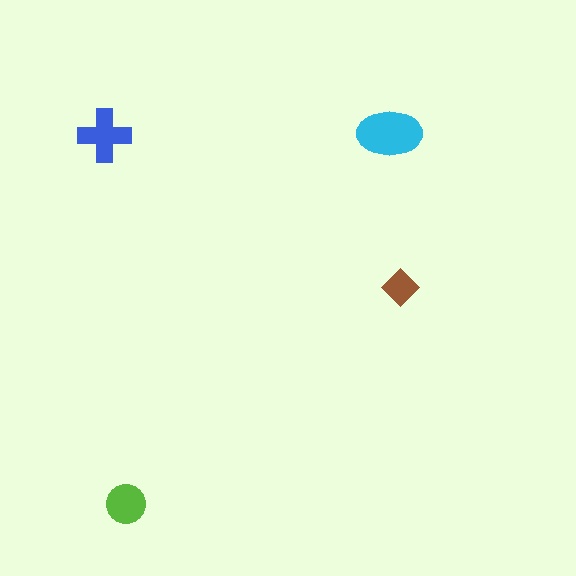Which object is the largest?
The cyan ellipse.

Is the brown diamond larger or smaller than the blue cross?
Smaller.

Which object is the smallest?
The brown diamond.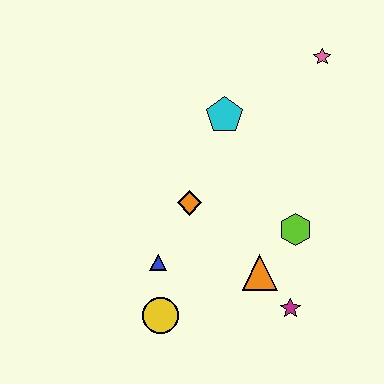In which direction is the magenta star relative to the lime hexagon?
The magenta star is below the lime hexagon.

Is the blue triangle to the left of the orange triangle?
Yes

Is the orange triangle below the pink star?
Yes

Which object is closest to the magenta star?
The orange triangle is closest to the magenta star.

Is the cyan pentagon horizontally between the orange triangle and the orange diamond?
Yes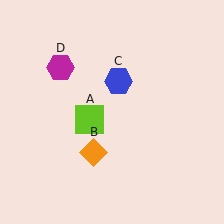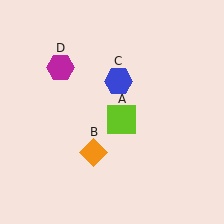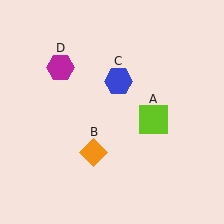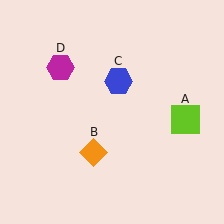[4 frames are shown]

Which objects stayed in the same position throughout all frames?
Orange diamond (object B) and blue hexagon (object C) and magenta hexagon (object D) remained stationary.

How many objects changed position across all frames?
1 object changed position: lime square (object A).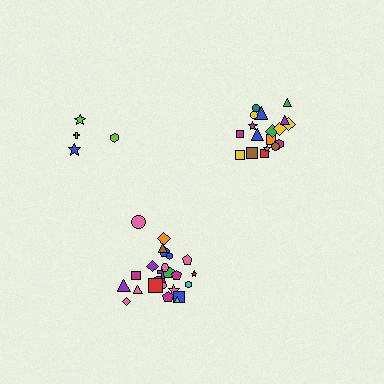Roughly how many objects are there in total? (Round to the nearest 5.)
Roughly 45 objects in total.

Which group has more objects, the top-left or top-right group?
The top-right group.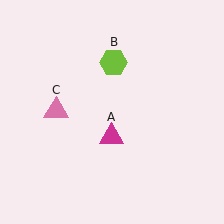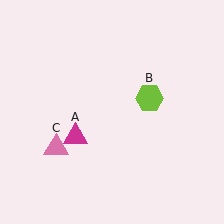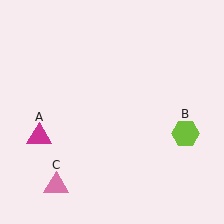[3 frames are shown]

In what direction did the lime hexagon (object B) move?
The lime hexagon (object B) moved down and to the right.